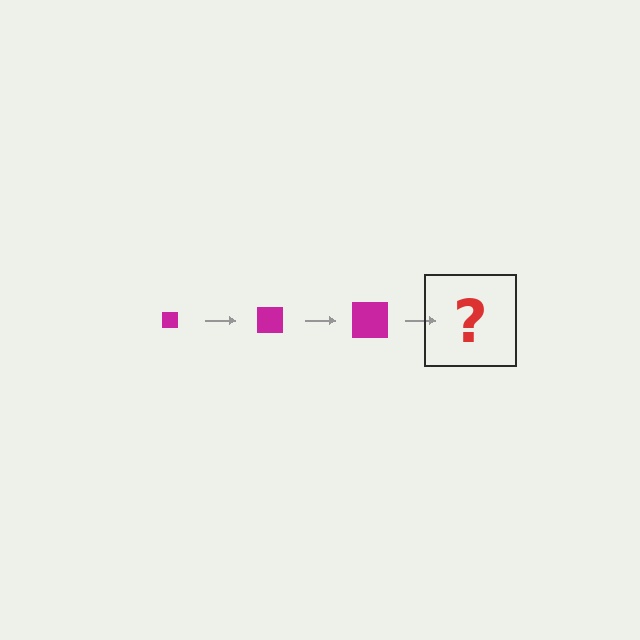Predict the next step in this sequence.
The next step is a magenta square, larger than the previous one.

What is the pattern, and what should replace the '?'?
The pattern is that the square gets progressively larger each step. The '?' should be a magenta square, larger than the previous one.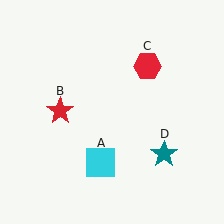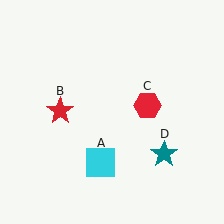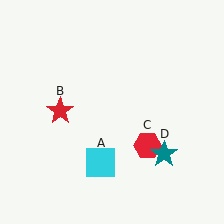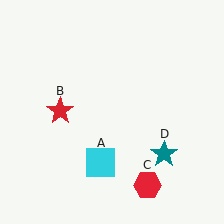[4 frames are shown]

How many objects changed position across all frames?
1 object changed position: red hexagon (object C).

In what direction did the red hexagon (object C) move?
The red hexagon (object C) moved down.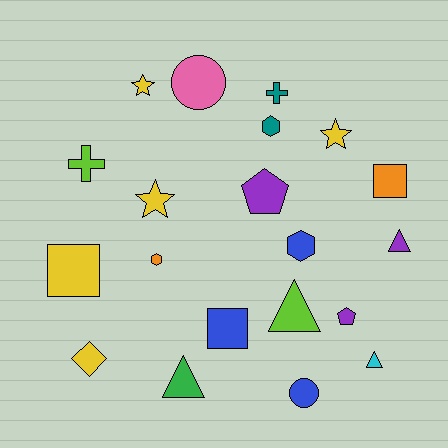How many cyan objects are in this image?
There is 1 cyan object.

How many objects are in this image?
There are 20 objects.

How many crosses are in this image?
There are 2 crosses.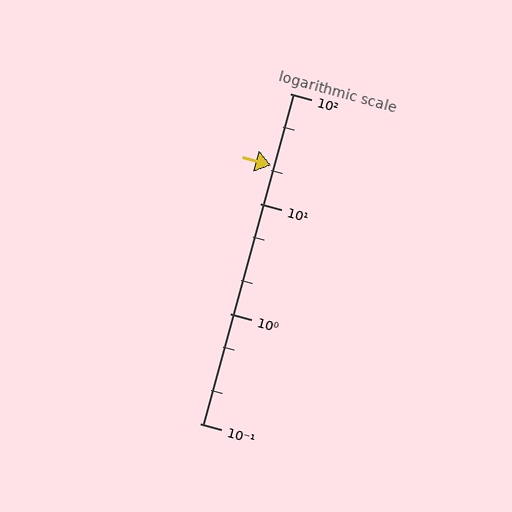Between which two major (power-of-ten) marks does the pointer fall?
The pointer is between 10 and 100.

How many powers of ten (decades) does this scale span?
The scale spans 3 decades, from 0.1 to 100.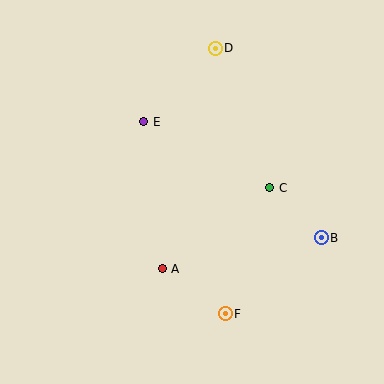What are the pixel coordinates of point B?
Point B is at (321, 238).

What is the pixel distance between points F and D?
The distance between F and D is 266 pixels.